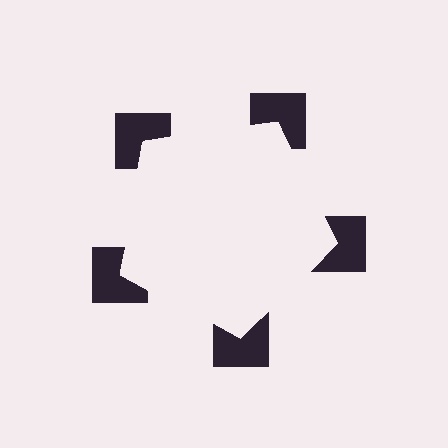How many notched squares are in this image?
There are 5 — one at each vertex of the illusory pentagon.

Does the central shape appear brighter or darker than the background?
It typically appears slightly brighter than the background, even though no actual brightness change is drawn.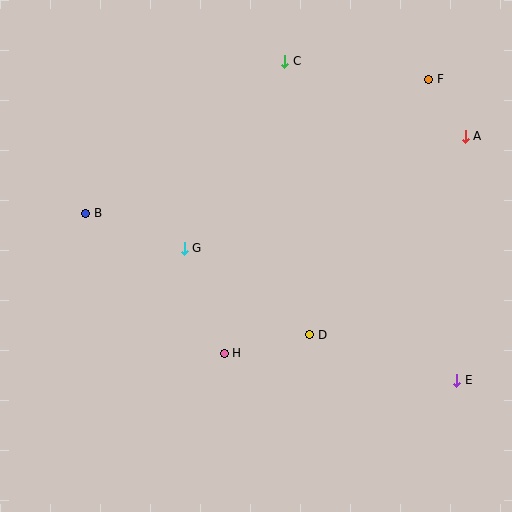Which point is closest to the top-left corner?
Point B is closest to the top-left corner.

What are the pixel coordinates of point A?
Point A is at (465, 136).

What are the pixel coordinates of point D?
Point D is at (310, 335).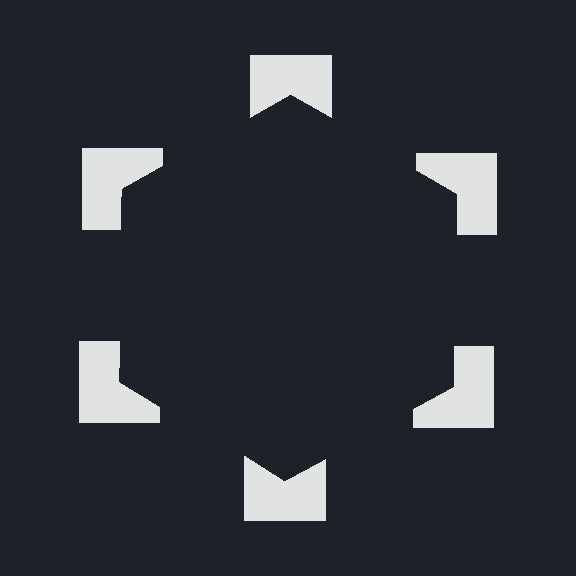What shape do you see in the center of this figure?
An illusory hexagon — its edges are inferred from the aligned wedge cuts in the notched squares, not physically drawn.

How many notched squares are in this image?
There are 6 — one at each vertex of the illusory hexagon.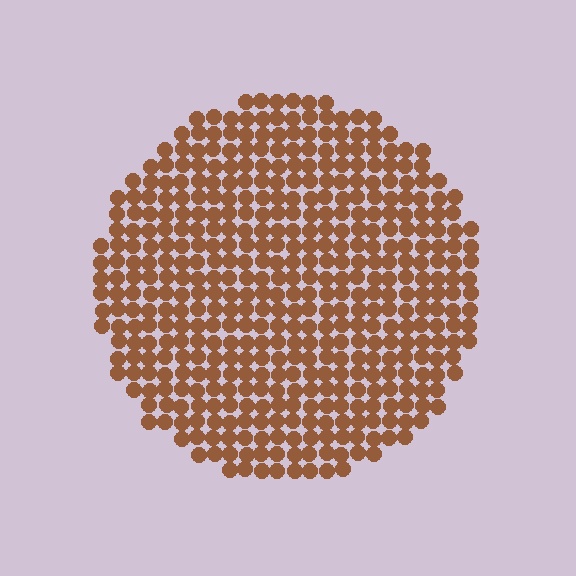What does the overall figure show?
The overall figure shows a circle.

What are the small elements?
The small elements are circles.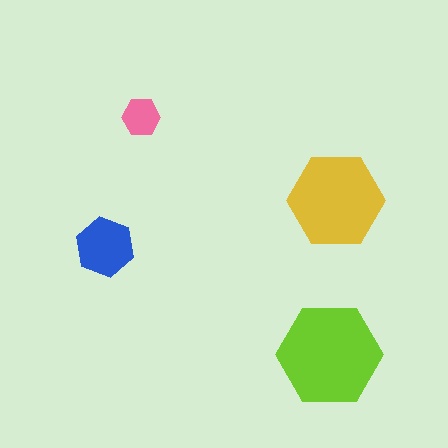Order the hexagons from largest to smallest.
the lime one, the yellow one, the blue one, the pink one.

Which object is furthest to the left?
The blue hexagon is leftmost.